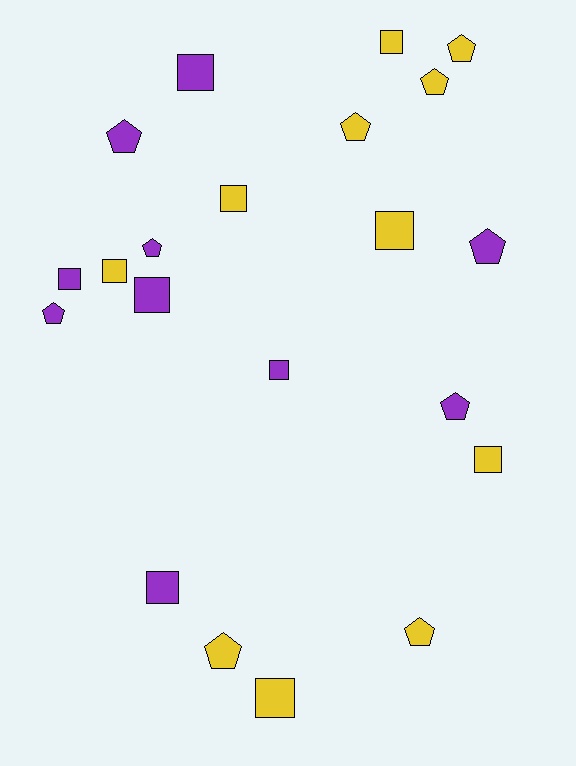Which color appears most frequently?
Yellow, with 11 objects.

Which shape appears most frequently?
Square, with 11 objects.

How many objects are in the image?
There are 21 objects.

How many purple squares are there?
There are 5 purple squares.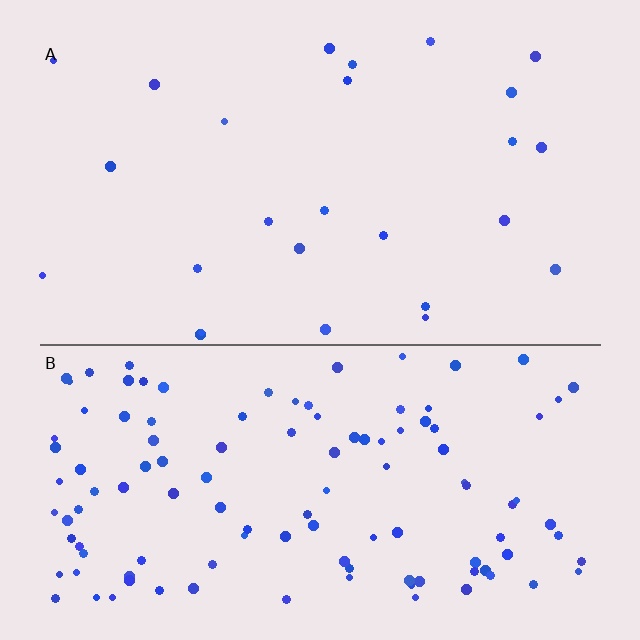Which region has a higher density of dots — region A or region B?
B (the bottom).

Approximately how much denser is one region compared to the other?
Approximately 4.6× — region B over region A.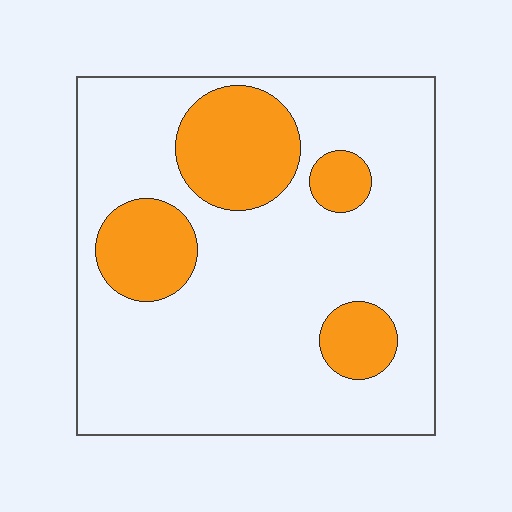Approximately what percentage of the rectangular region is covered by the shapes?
Approximately 20%.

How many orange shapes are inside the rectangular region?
4.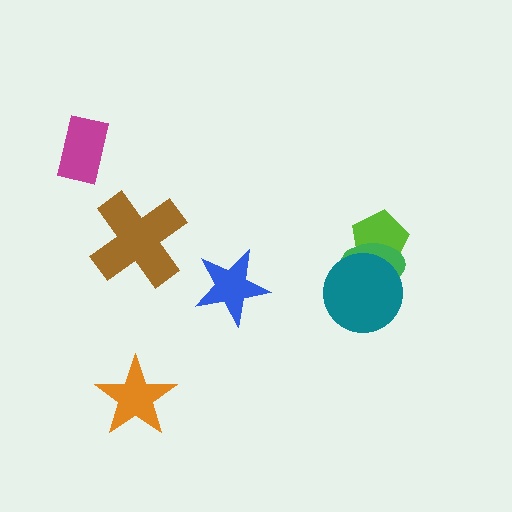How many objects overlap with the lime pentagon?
2 objects overlap with the lime pentagon.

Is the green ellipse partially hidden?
Yes, it is partially covered by another shape.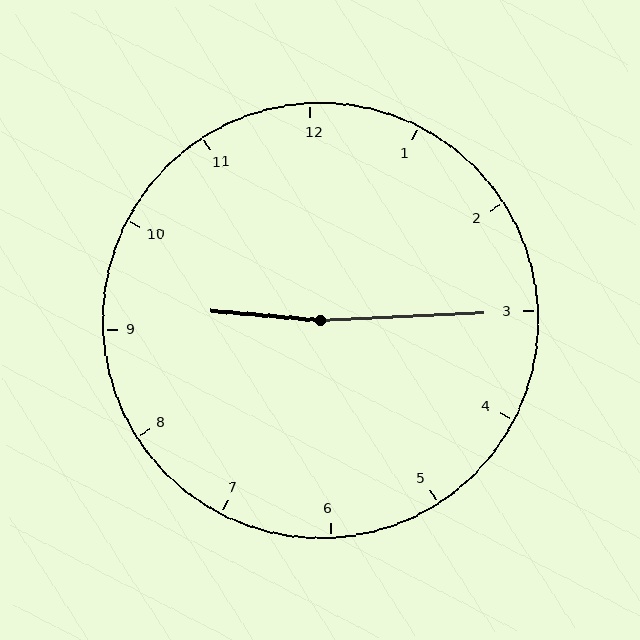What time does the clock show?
9:15.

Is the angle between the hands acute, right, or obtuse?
It is obtuse.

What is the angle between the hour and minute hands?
Approximately 172 degrees.